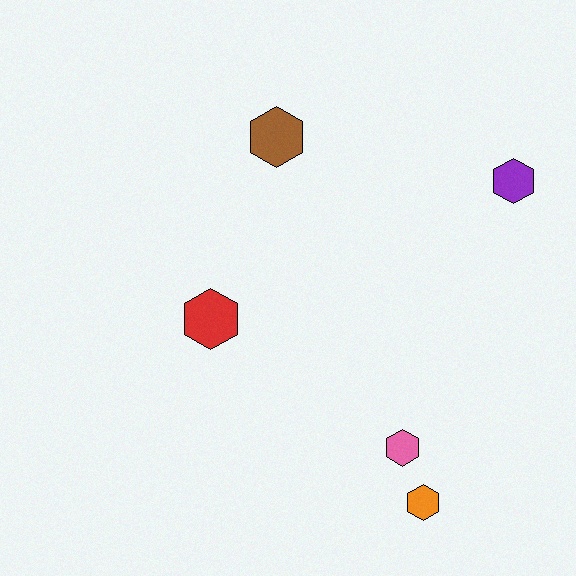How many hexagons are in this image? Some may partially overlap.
There are 5 hexagons.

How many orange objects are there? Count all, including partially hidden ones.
There is 1 orange object.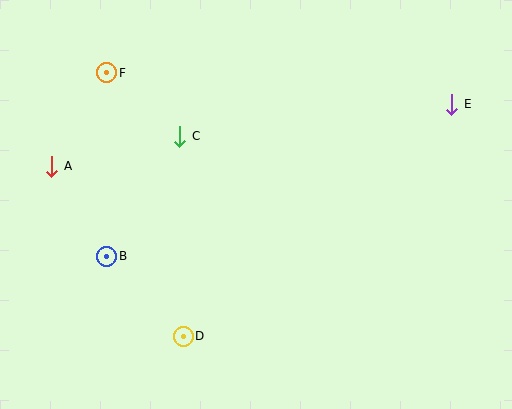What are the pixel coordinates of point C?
Point C is at (180, 136).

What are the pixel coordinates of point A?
Point A is at (52, 166).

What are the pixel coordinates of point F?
Point F is at (107, 73).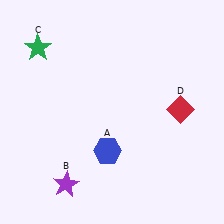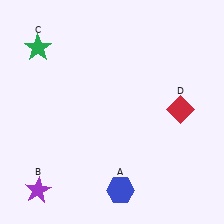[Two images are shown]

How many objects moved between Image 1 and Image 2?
2 objects moved between the two images.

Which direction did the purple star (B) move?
The purple star (B) moved left.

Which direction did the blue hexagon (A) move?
The blue hexagon (A) moved down.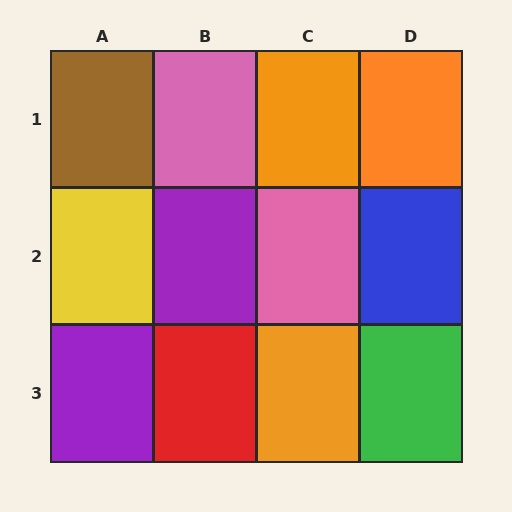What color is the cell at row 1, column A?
Brown.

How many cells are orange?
3 cells are orange.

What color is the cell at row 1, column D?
Orange.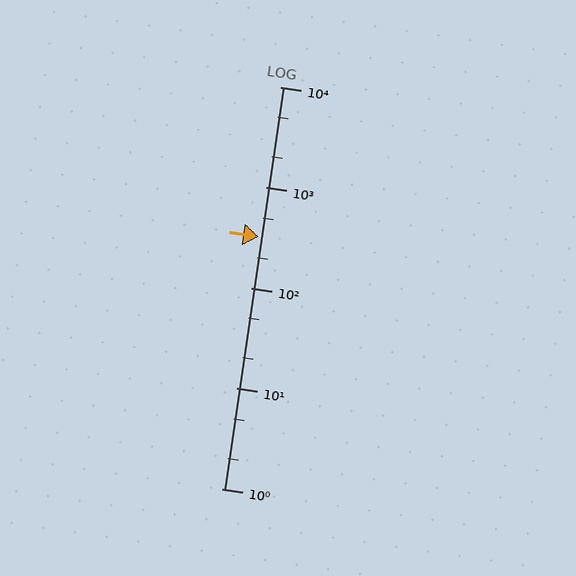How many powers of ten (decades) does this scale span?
The scale spans 4 decades, from 1 to 10000.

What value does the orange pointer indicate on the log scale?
The pointer indicates approximately 320.